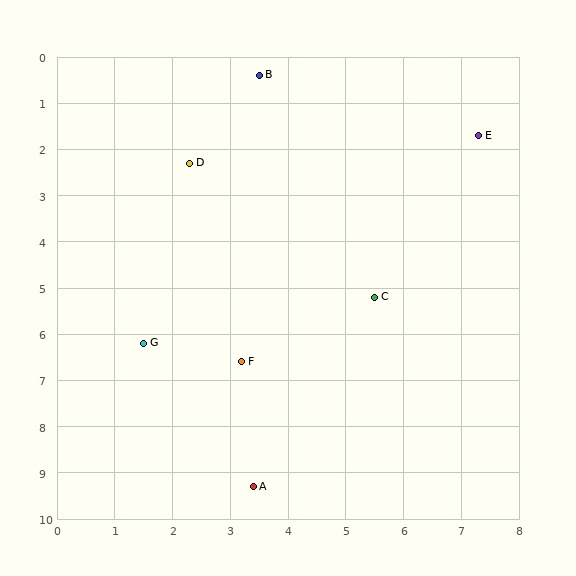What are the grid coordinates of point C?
Point C is at approximately (5.5, 5.2).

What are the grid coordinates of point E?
Point E is at approximately (7.3, 1.7).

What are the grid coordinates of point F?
Point F is at approximately (3.2, 6.6).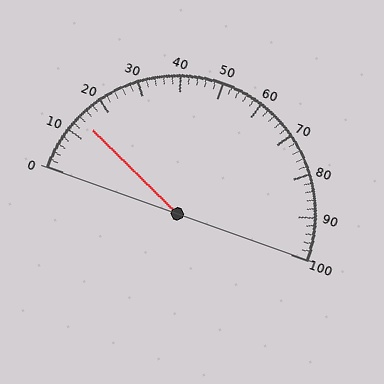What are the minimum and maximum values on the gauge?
The gauge ranges from 0 to 100.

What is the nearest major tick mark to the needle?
The nearest major tick mark is 10.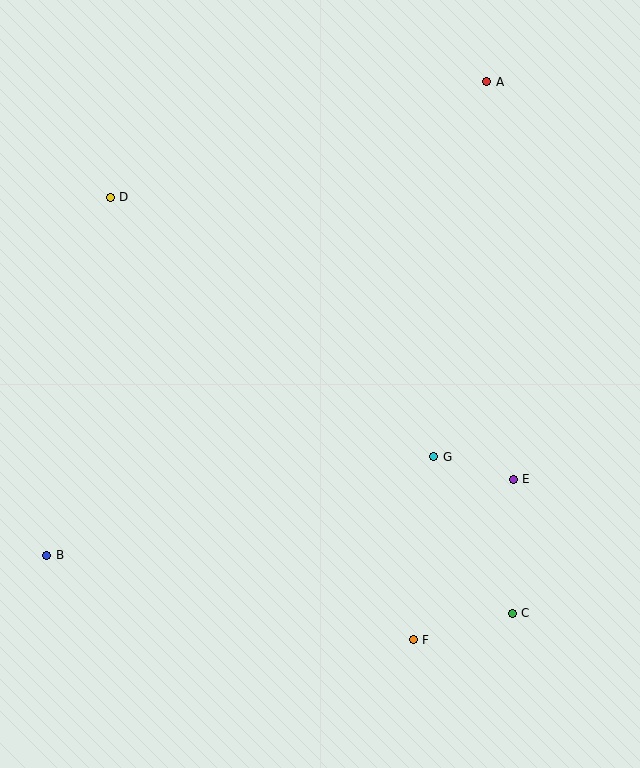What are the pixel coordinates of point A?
Point A is at (487, 82).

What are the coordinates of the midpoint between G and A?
The midpoint between G and A is at (460, 269).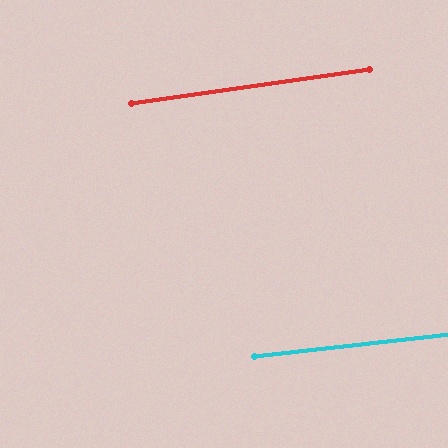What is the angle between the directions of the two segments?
Approximately 2 degrees.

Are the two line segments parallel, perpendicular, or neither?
Parallel — their directions differ by only 1.9°.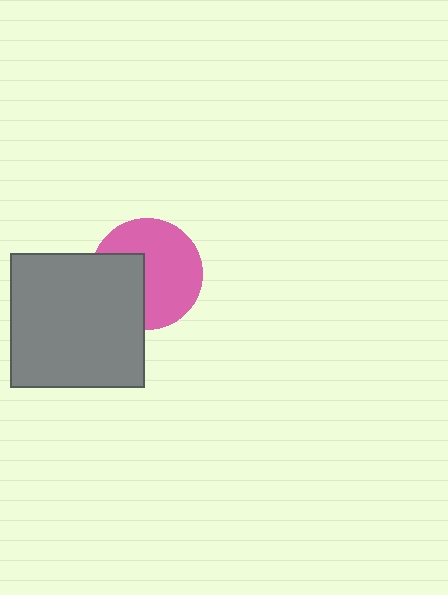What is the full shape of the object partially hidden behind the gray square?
The partially hidden object is a pink circle.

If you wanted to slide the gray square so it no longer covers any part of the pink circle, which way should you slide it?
Slide it left — that is the most direct way to separate the two shapes.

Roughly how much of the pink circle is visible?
About half of it is visible (roughly 65%).